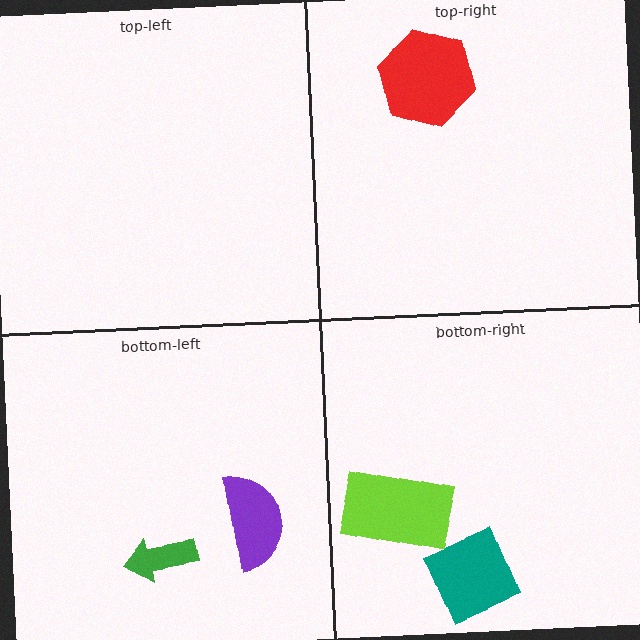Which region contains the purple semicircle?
The bottom-left region.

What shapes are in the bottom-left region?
The purple semicircle, the green arrow.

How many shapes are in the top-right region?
1.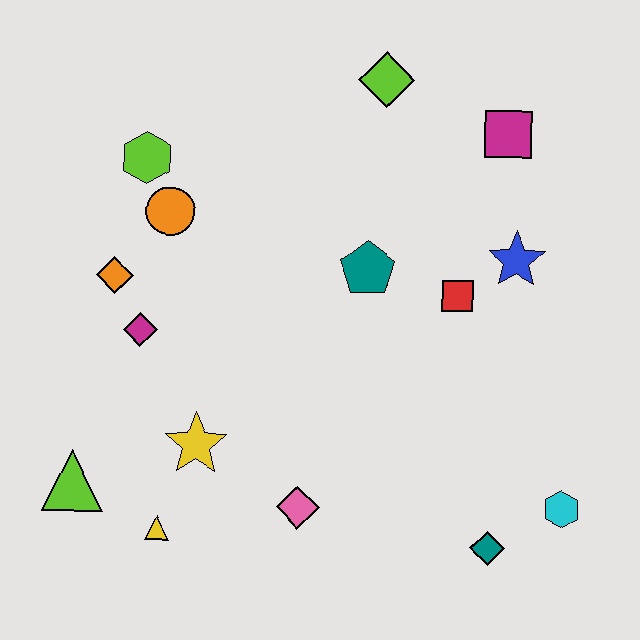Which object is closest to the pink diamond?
The yellow star is closest to the pink diamond.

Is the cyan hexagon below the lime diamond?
Yes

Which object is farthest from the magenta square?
The lime triangle is farthest from the magenta square.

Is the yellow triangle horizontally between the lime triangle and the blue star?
Yes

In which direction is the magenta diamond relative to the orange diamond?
The magenta diamond is below the orange diamond.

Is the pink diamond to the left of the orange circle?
No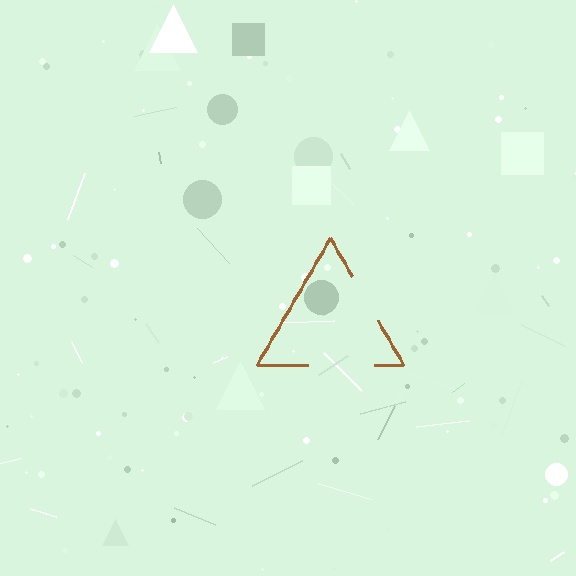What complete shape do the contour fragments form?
The contour fragments form a triangle.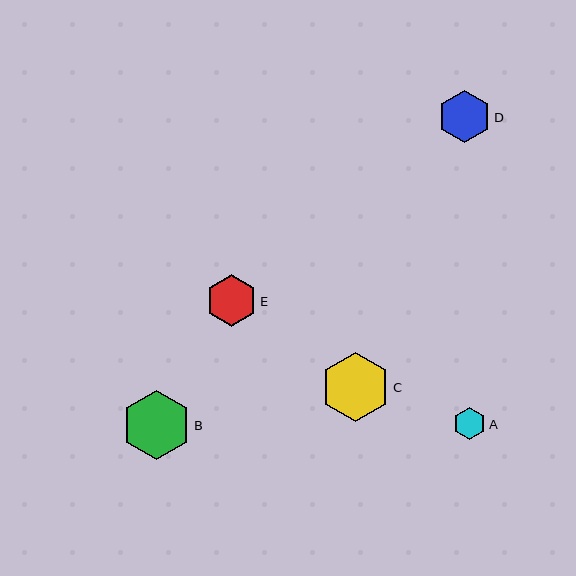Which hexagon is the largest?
Hexagon C is the largest with a size of approximately 69 pixels.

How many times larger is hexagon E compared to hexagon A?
Hexagon E is approximately 1.6 times the size of hexagon A.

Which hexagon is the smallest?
Hexagon A is the smallest with a size of approximately 32 pixels.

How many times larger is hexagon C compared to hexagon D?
Hexagon C is approximately 1.3 times the size of hexagon D.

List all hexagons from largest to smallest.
From largest to smallest: C, B, D, E, A.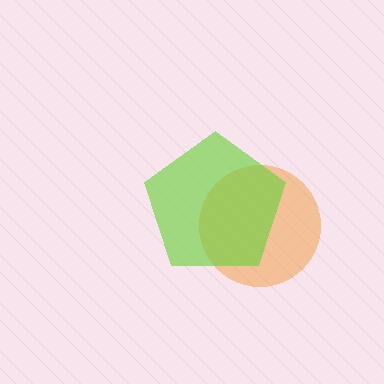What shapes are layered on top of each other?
The layered shapes are: an orange circle, a lime pentagon.